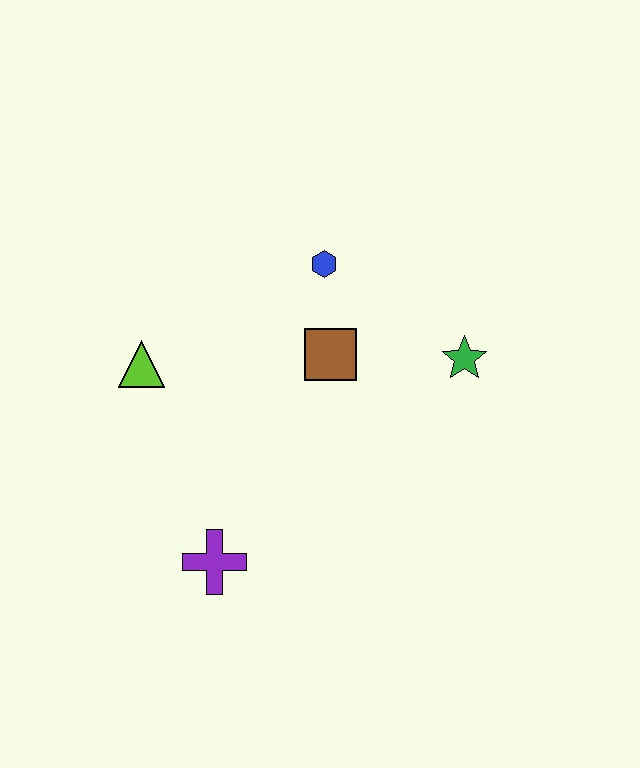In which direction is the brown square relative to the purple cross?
The brown square is above the purple cross.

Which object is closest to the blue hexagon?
The brown square is closest to the blue hexagon.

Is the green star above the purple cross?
Yes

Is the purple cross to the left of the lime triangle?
No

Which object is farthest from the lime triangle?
The green star is farthest from the lime triangle.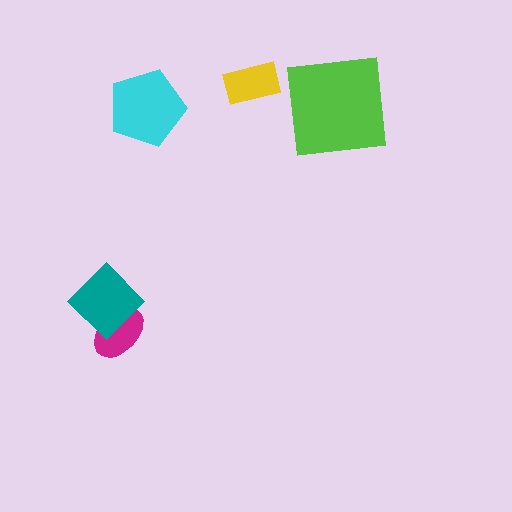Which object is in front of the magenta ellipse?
The teal diamond is in front of the magenta ellipse.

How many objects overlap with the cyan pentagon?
0 objects overlap with the cyan pentagon.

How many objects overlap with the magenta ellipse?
1 object overlaps with the magenta ellipse.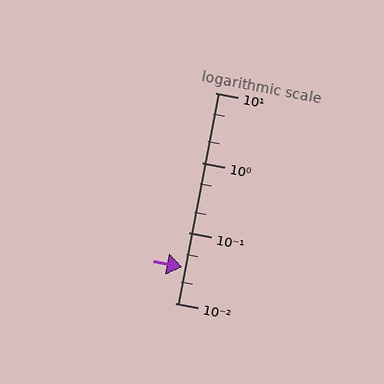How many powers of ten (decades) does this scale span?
The scale spans 3 decades, from 0.01 to 10.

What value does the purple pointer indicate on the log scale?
The pointer indicates approximately 0.032.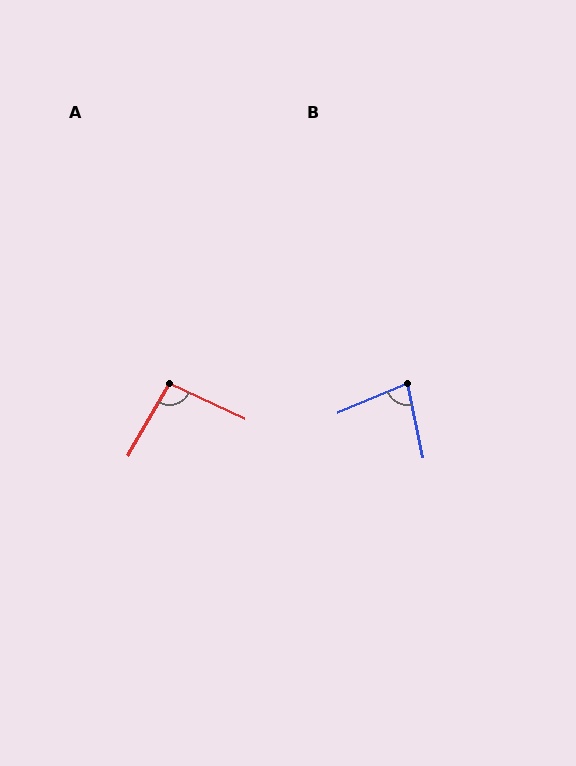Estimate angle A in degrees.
Approximately 94 degrees.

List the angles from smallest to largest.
B (79°), A (94°).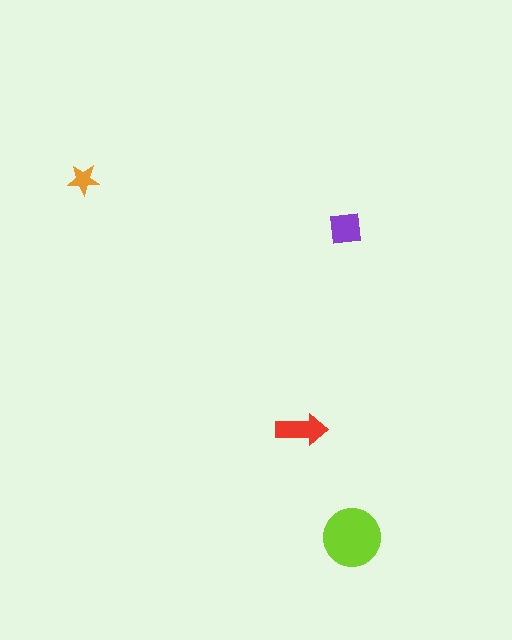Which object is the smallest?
The orange star.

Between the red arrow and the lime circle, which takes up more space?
The lime circle.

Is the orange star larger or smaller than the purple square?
Smaller.